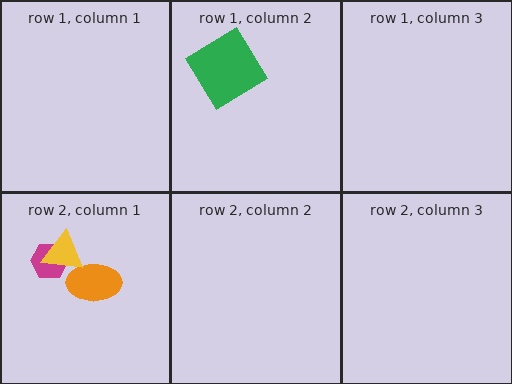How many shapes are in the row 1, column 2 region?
1.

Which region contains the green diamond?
The row 1, column 2 region.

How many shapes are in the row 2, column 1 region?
3.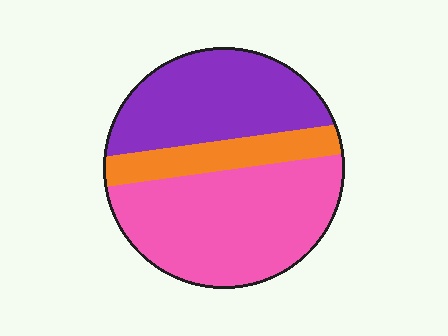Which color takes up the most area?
Pink, at roughly 50%.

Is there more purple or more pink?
Pink.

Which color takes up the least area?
Orange, at roughly 15%.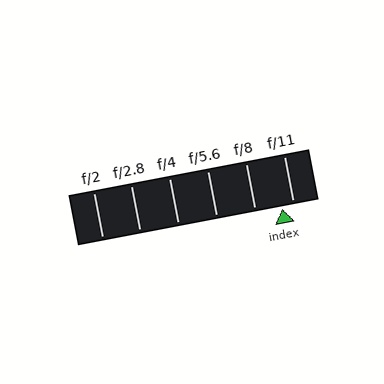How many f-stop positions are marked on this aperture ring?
There are 6 f-stop positions marked.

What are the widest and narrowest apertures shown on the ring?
The widest aperture shown is f/2 and the narrowest is f/11.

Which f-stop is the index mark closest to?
The index mark is closest to f/11.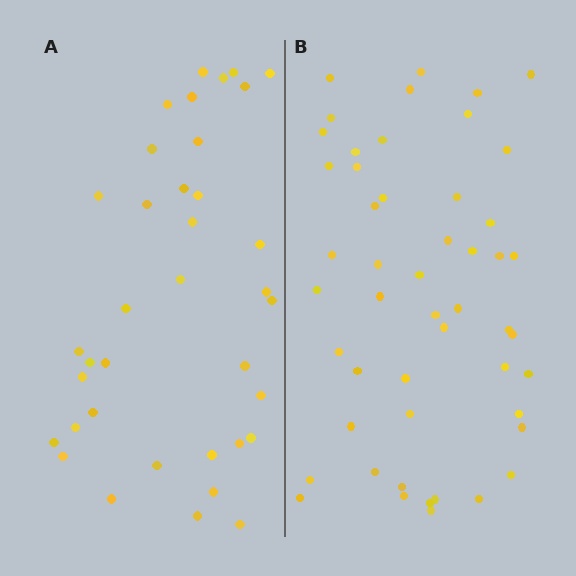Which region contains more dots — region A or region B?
Region B (the right region) has more dots.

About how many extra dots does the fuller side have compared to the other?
Region B has approximately 15 more dots than region A.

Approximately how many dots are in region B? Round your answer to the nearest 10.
About 50 dots.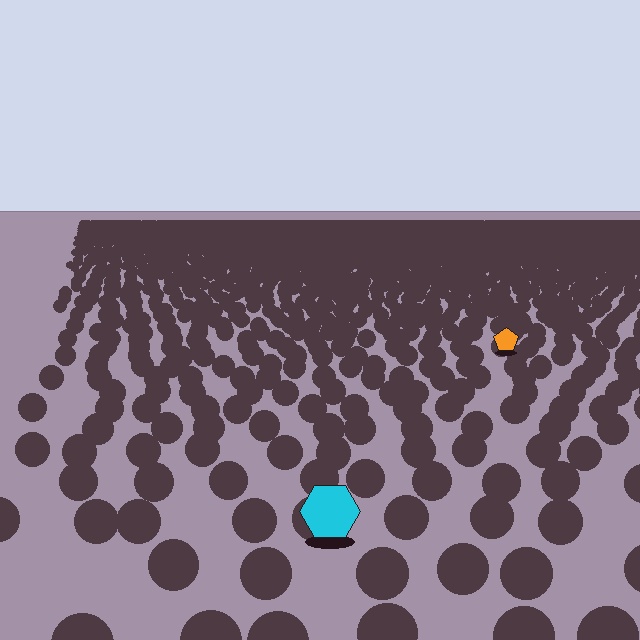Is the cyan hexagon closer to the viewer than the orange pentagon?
Yes. The cyan hexagon is closer — you can tell from the texture gradient: the ground texture is coarser near it.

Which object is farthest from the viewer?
The orange pentagon is farthest from the viewer. It appears smaller and the ground texture around it is denser.